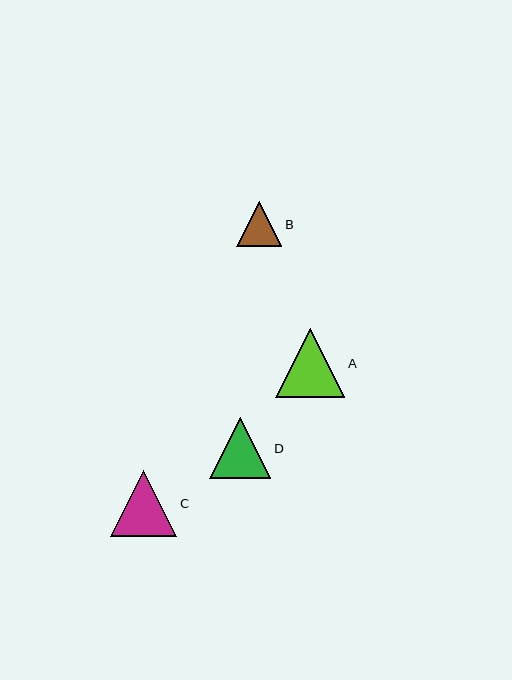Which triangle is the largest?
Triangle A is the largest with a size of approximately 69 pixels.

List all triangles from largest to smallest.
From largest to smallest: A, C, D, B.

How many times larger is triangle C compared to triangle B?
Triangle C is approximately 1.5 times the size of triangle B.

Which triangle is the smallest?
Triangle B is the smallest with a size of approximately 45 pixels.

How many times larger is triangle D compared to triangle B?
Triangle D is approximately 1.4 times the size of triangle B.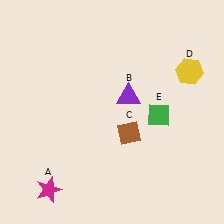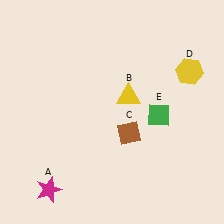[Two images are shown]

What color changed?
The triangle (B) changed from purple in Image 1 to yellow in Image 2.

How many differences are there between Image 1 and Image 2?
There is 1 difference between the two images.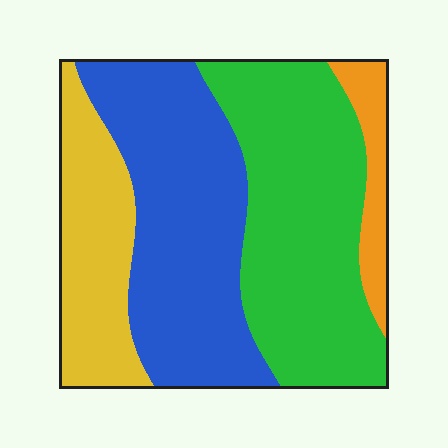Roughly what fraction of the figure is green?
Green covers roughly 40% of the figure.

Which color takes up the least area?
Orange, at roughly 5%.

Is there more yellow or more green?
Green.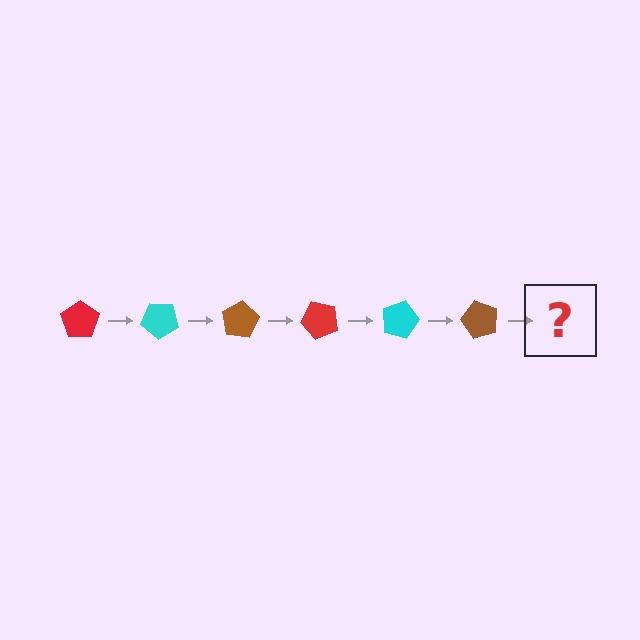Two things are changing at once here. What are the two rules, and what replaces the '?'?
The two rules are that it rotates 40 degrees each step and the color cycles through red, cyan, and brown. The '?' should be a red pentagon, rotated 240 degrees from the start.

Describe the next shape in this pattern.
It should be a red pentagon, rotated 240 degrees from the start.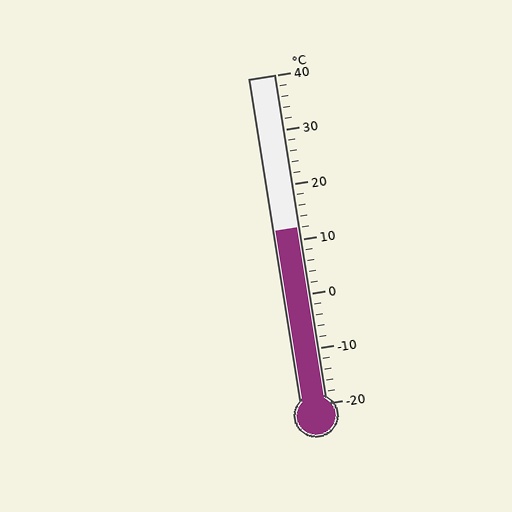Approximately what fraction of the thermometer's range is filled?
The thermometer is filled to approximately 55% of its range.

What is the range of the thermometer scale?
The thermometer scale ranges from -20°C to 40°C.